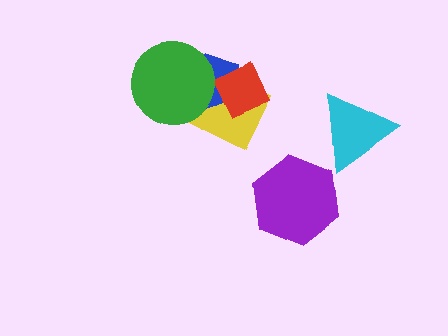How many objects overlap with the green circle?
2 objects overlap with the green circle.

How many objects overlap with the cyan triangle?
0 objects overlap with the cyan triangle.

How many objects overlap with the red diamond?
2 objects overlap with the red diamond.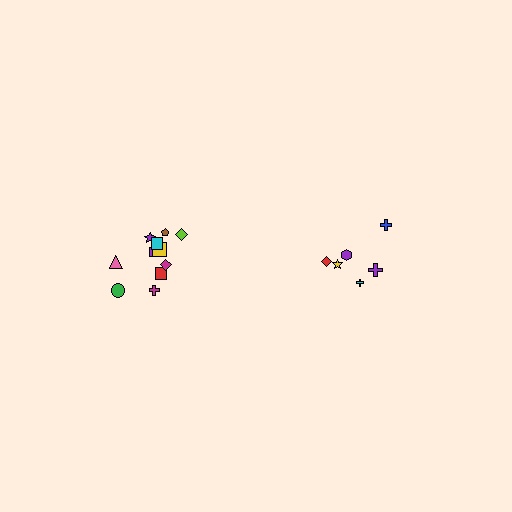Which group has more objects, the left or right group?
The left group.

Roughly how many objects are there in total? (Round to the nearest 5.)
Roughly 20 objects in total.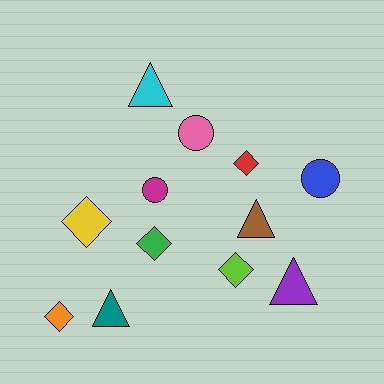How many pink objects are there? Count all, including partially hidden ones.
There is 1 pink object.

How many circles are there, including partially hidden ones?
There are 3 circles.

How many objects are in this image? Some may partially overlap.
There are 12 objects.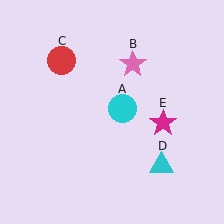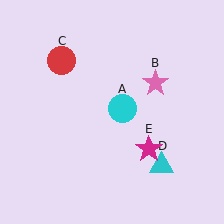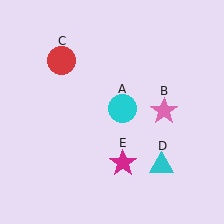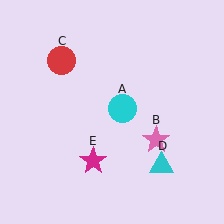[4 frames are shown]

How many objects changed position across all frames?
2 objects changed position: pink star (object B), magenta star (object E).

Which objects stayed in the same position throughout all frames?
Cyan circle (object A) and red circle (object C) and cyan triangle (object D) remained stationary.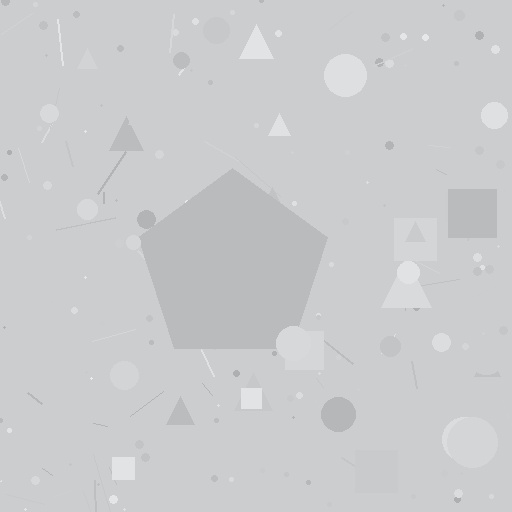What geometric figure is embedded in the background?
A pentagon is embedded in the background.